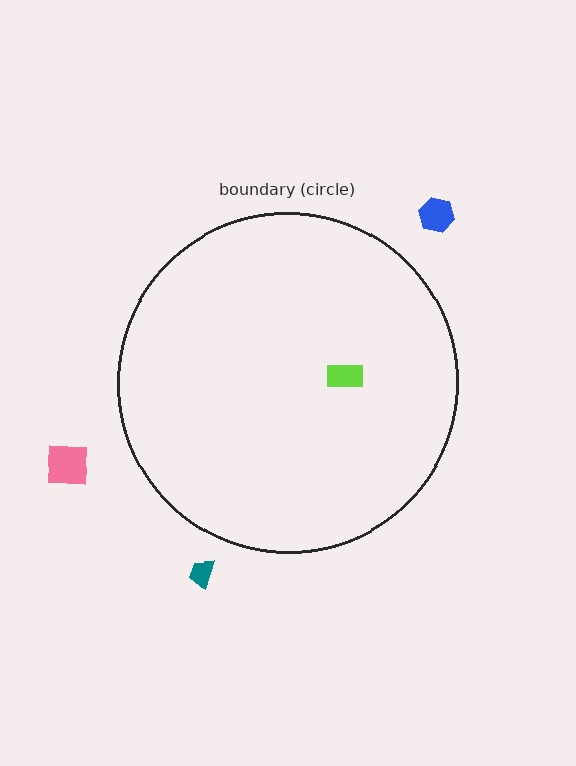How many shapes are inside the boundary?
1 inside, 3 outside.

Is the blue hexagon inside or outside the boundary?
Outside.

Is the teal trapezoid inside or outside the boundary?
Outside.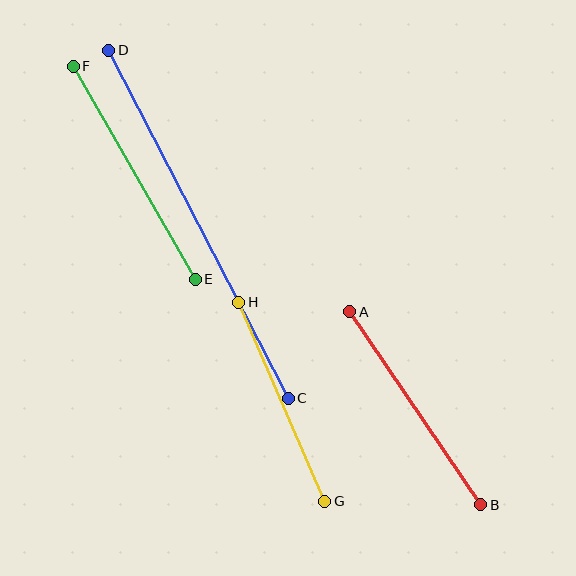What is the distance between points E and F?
The distance is approximately 246 pixels.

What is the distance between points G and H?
The distance is approximately 216 pixels.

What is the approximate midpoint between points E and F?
The midpoint is at approximately (134, 173) pixels.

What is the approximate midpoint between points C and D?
The midpoint is at approximately (198, 224) pixels.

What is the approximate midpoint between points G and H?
The midpoint is at approximately (282, 402) pixels.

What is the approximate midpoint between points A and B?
The midpoint is at approximately (415, 408) pixels.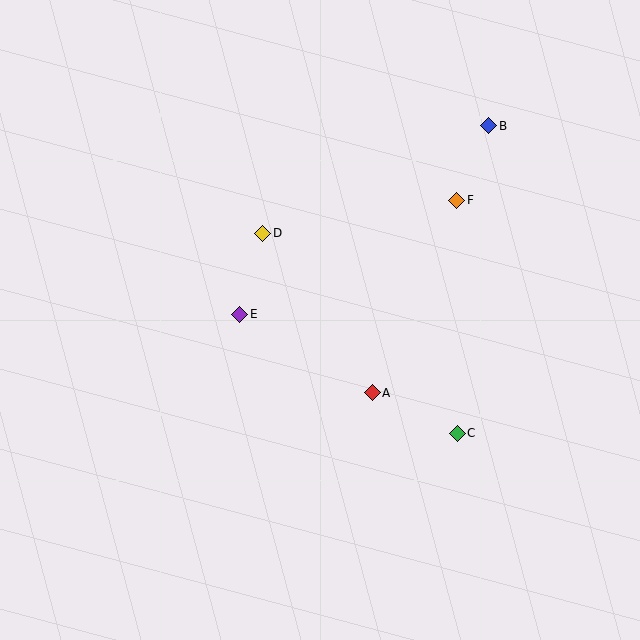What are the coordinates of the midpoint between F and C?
The midpoint between F and C is at (457, 317).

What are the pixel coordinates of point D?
Point D is at (263, 233).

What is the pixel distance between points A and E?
The distance between A and E is 154 pixels.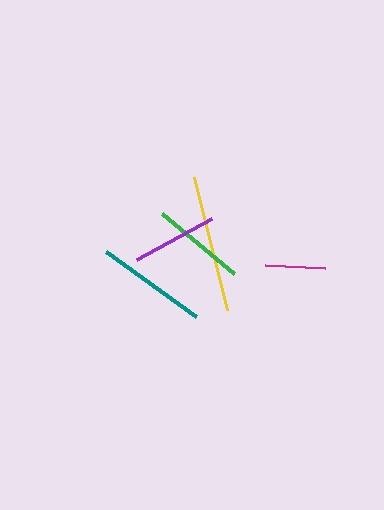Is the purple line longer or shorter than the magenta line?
The purple line is longer than the magenta line.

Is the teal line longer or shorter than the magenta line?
The teal line is longer than the magenta line.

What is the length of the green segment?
The green segment is approximately 94 pixels long.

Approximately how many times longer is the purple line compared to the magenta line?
The purple line is approximately 1.4 times the length of the magenta line.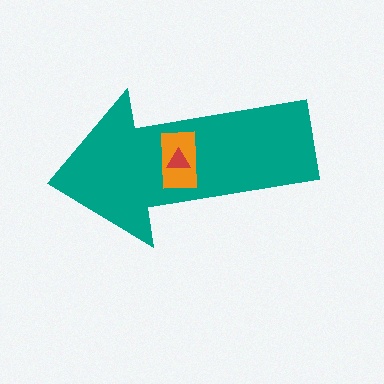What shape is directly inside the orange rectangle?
The red triangle.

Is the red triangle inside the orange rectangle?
Yes.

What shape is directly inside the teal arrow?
The orange rectangle.